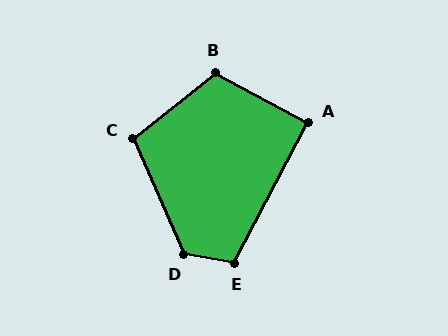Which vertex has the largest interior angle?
D, at approximately 123 degrees.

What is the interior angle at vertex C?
Approximately 105 degrees (obtuse).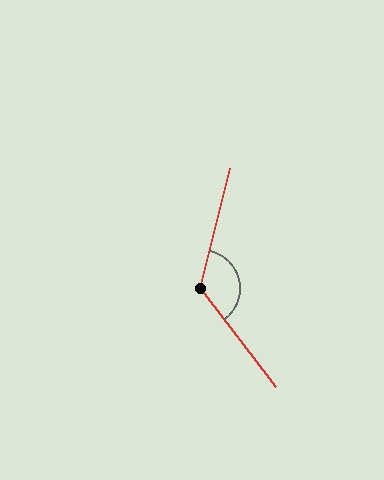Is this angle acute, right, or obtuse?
It is obtuse.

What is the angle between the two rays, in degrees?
Approximately 129 degrees.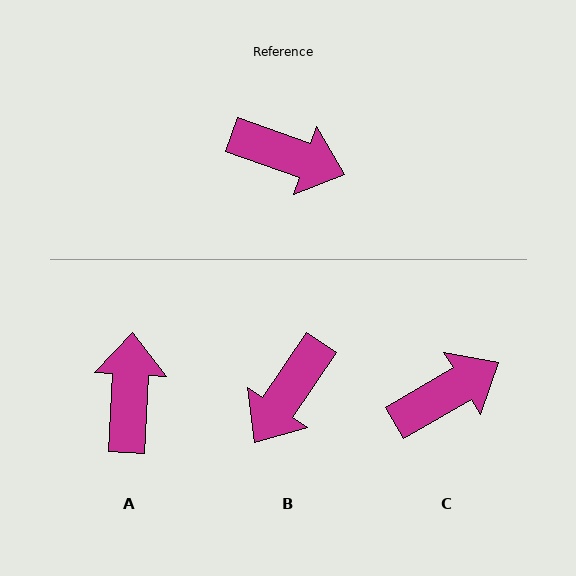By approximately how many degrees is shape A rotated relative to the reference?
Approximately 107 degrees counter-clockwise.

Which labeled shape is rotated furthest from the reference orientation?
A, about 107 degrees away.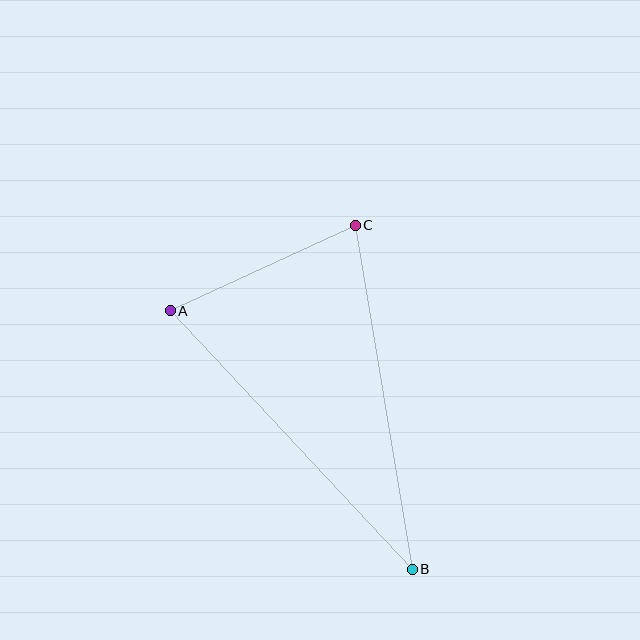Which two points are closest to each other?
Points A and C are closest to each other.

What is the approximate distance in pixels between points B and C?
The distance between B and C is approximately 348 pixels.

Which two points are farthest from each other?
Points A and B are farthest from each other.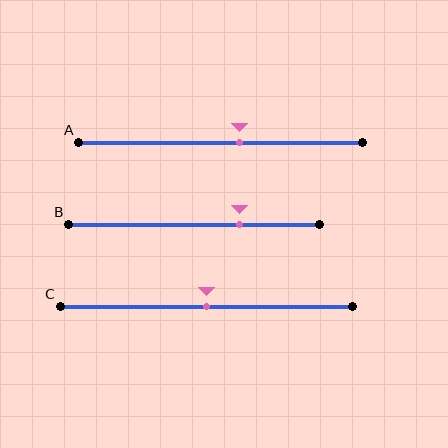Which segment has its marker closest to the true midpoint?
Segment C has its marker closest to the true midpoint.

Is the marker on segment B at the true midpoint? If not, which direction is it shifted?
No, the marker on segment B is shifted to the right by about 18% of the segment length.